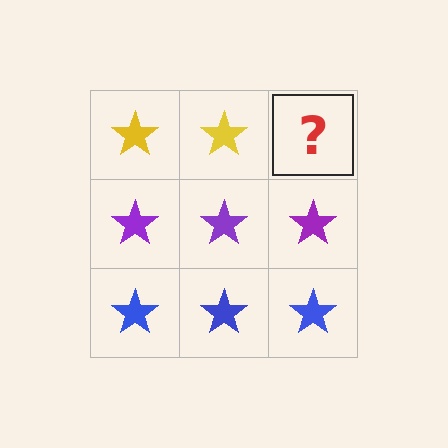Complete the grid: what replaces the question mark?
The question mark should be replaced with a yellow star.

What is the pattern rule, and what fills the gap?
The rule is that each row has a consistent color. The gap should be filled with a yellow star.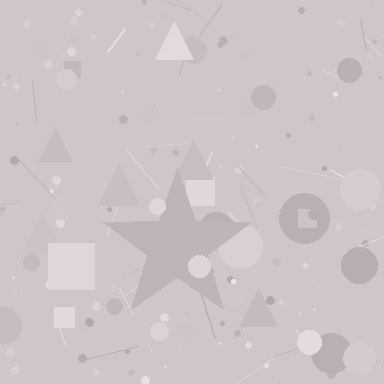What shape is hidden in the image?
A star is hidden in the image.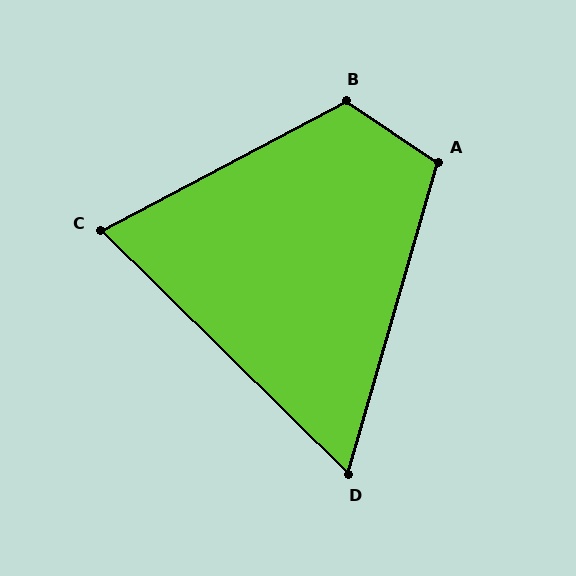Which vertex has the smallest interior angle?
D, at approximately 62 degrees.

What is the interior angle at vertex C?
Approximately 72 degrees (acute).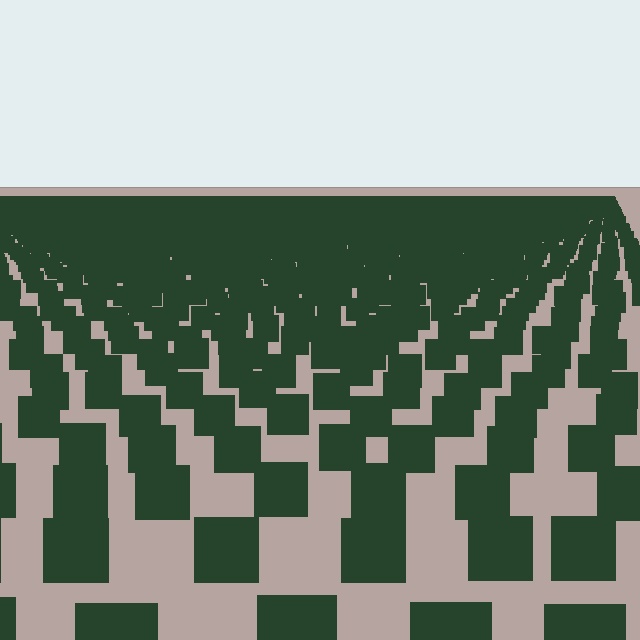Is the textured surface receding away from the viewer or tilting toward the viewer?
The surface is receding away from the viewer. Texture elements get smaller and denser toward the top.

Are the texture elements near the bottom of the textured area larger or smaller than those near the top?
Larger. Near the bottom, elements are closer to the viewer and appear at a bigger on-screen size.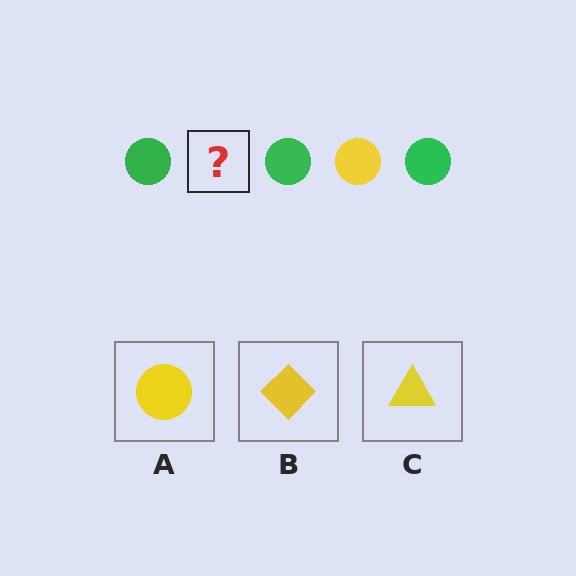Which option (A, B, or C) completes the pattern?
A.